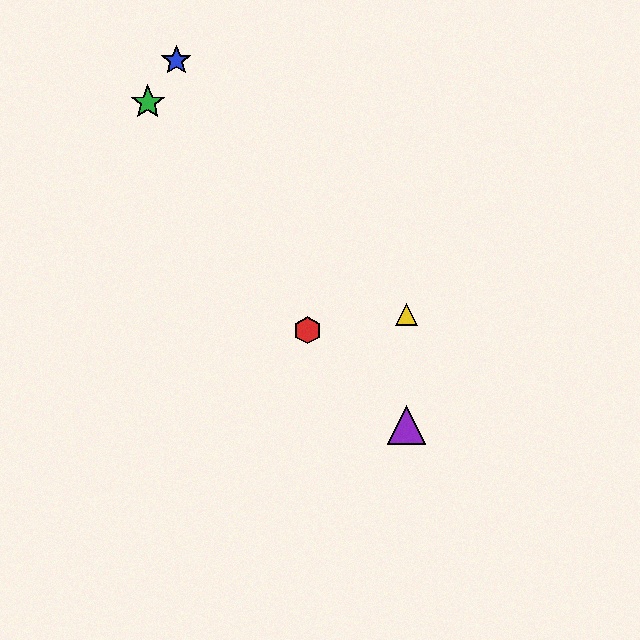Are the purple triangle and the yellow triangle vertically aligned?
Yes, both are at x≈406.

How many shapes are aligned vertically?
2 shapes (the yellow triangle, the purple triangle) are aligned vertically.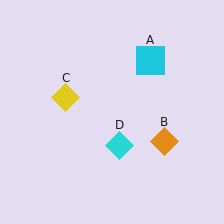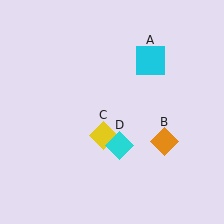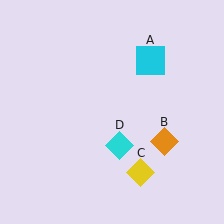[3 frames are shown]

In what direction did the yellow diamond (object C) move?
The yellow diamond (object C) moved down and to the right.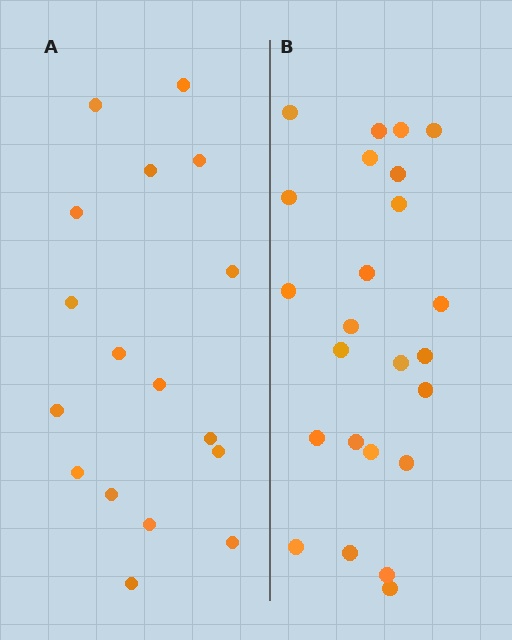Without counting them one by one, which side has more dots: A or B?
Region B (the right region) has more dots.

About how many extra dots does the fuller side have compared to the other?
Region B has roughly 8 or so more dots than region A.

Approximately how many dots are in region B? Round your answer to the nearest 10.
About 20 dots. (The exact count is 24, which rounds to 20.)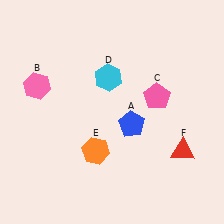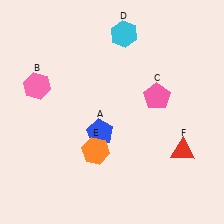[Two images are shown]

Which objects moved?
The objects that moved are: the blue pentagon (A), the cyan hexagon (D).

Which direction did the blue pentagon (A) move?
The blue pentagon (A) moved left.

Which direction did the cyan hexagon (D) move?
The cyan hexagon (D) moved up.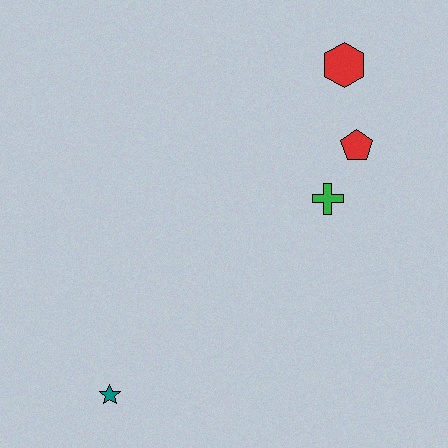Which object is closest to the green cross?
The red pentagon is closest to the green cross.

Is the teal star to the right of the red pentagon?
No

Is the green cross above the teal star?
Yes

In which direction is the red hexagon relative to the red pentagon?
The red hexagon is above the red pentagon.